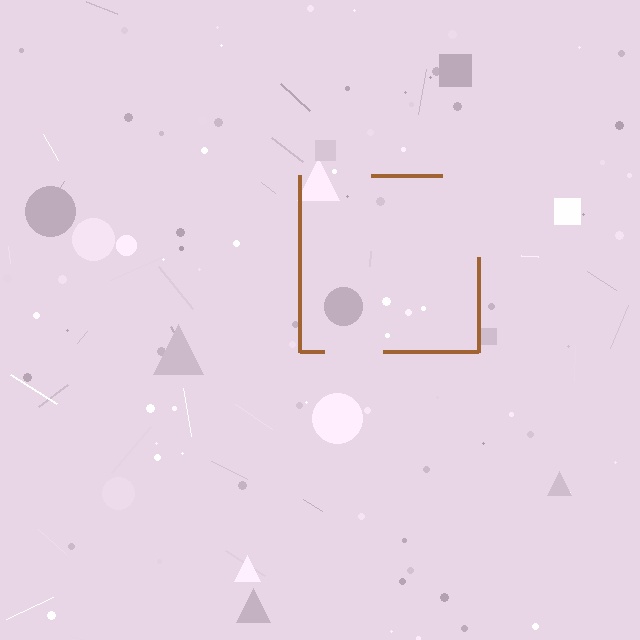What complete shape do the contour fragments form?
The contour fragments form a square.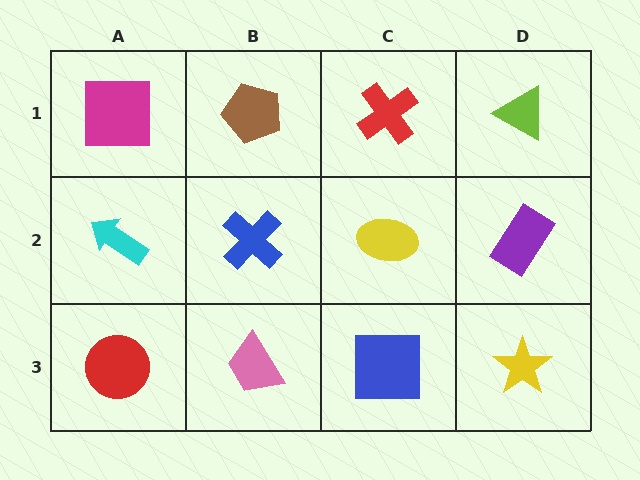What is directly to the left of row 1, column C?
A brown pentagon.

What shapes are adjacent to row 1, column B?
A blue cross (row 2, column B), a magenta square (row 1, column A), a red cross (row 1, column C).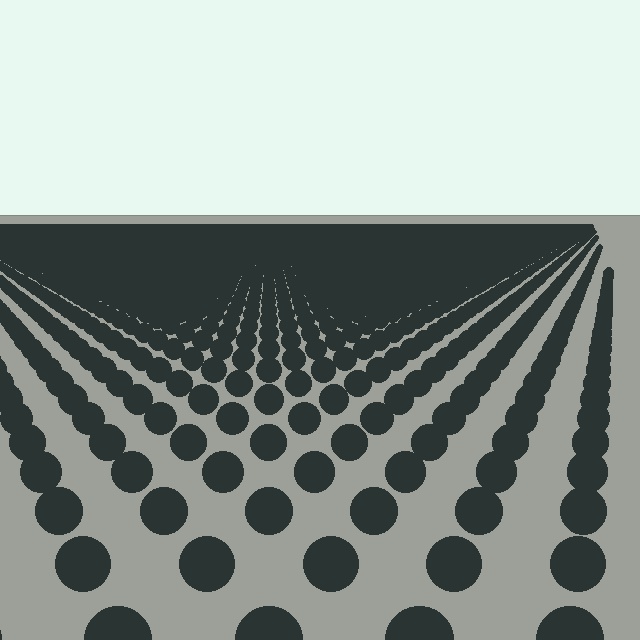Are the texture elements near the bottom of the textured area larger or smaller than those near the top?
Larger. Near the bottom, elements are closer to the viewer and appear at a bigger on-screen size.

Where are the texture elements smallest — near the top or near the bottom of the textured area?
Near the top.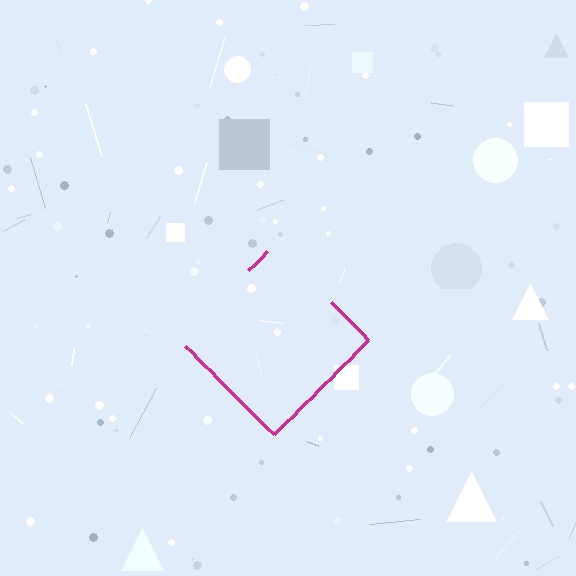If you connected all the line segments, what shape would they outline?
They would outline a diamond.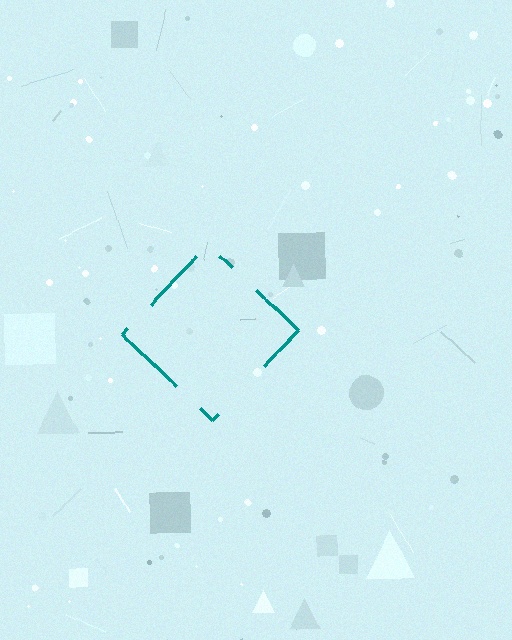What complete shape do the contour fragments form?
The contour fragments form a diamond.